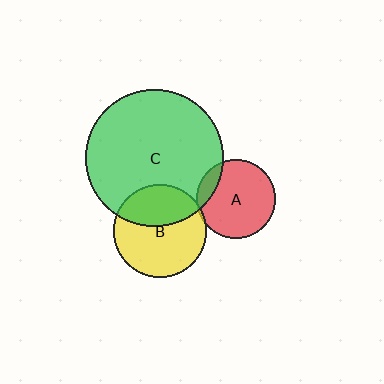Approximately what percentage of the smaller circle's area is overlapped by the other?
Approximately 40%.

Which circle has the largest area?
Circle C (green).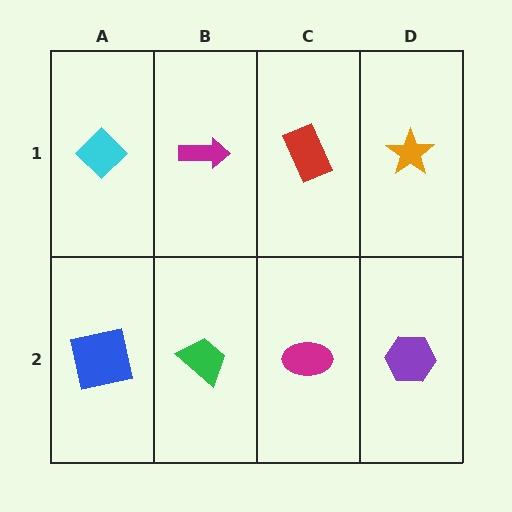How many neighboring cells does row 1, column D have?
2.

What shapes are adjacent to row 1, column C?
A magenta ellipse (row 2, column C), a magenta arrow (row 1, column B), an orange star (row 1, column D).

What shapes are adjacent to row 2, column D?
An orange star (row 1, column D), a magenta ellipse (row 2, column C).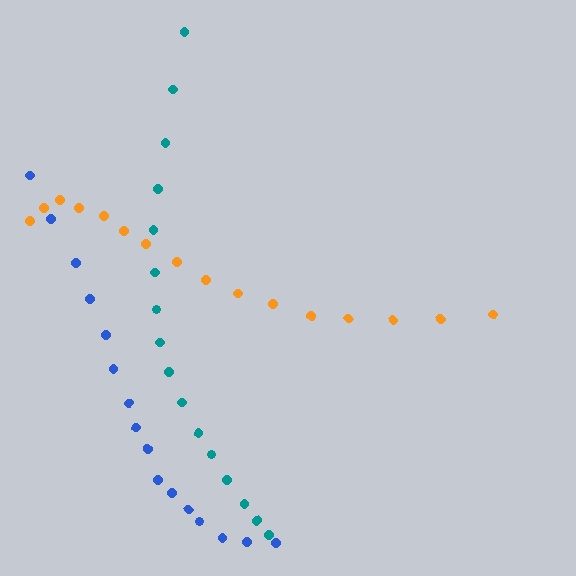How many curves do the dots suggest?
There are 3 distinct paths.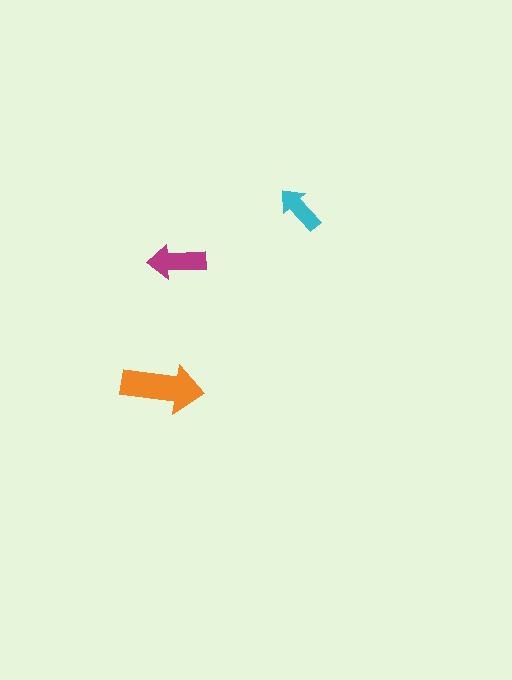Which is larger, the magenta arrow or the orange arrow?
The orange one.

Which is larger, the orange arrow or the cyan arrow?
The orange one.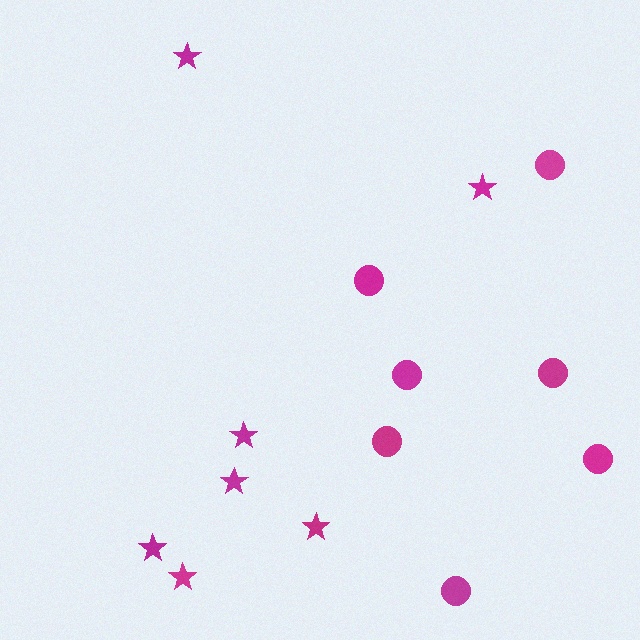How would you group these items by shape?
There are 2 groups: one group of stars (7) and one group of circles (7).